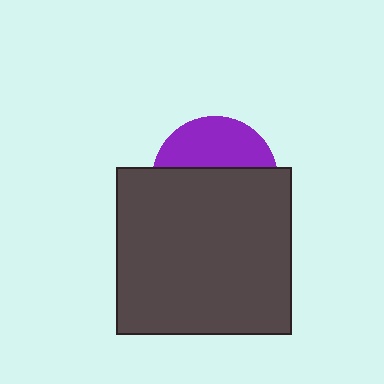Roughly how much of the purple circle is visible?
A small part of it is visible (roughly 38%).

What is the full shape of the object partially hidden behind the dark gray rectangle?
The partially hidden object is a purple circle.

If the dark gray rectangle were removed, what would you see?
You would see the complete purple circle.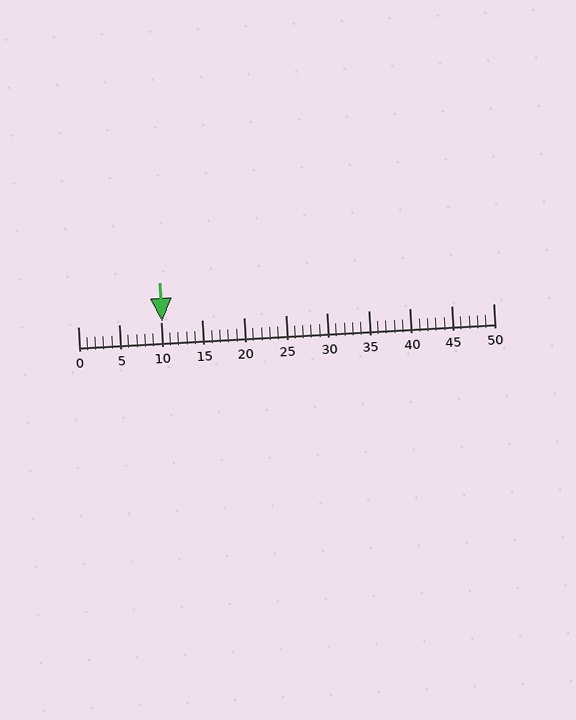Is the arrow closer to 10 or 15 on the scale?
The arrow is closer to 10.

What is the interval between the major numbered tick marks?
The major tick marks are spaced 5 units apart.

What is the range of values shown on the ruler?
The ruler shows values from 0 to 50.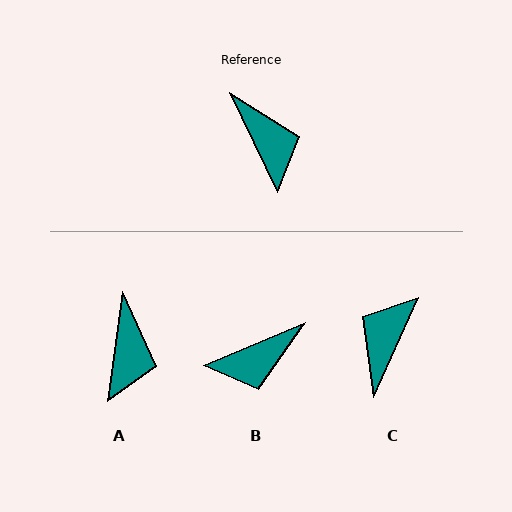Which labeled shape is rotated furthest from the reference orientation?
C, about 130 degrees away.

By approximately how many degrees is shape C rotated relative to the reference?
Approximately 130 degrees counter-clockwise.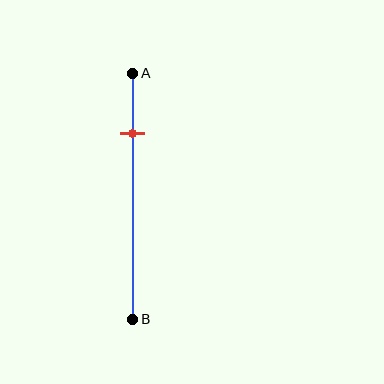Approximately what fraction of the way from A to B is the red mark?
The red mark is approximately 25% of the way from A to B.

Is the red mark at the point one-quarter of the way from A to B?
Yes, the mark is approximately at the one-quarter point.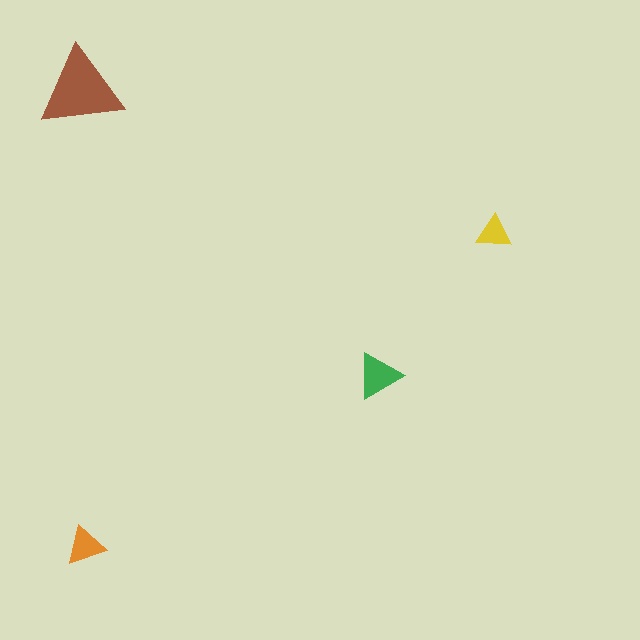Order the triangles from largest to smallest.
the brown one, the green one, the orange one, the yellow one.